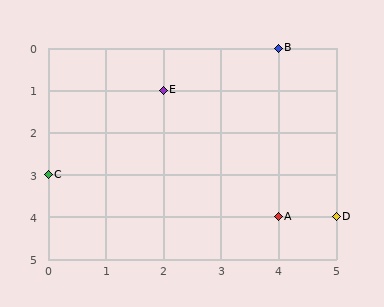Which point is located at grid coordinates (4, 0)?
Point B is at (4, 0).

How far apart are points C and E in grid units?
Points C and E are 2 columns and 2 rows apart (about 2.8 grid units diagonally).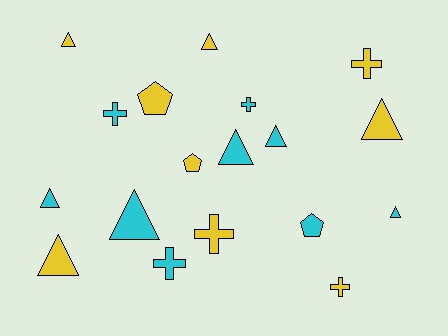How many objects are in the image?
There are 18 objects.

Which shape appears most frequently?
Triangle, with 9 objects.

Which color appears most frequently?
Yellow, with 9 objects.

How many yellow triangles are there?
There are 4 yellow triangles.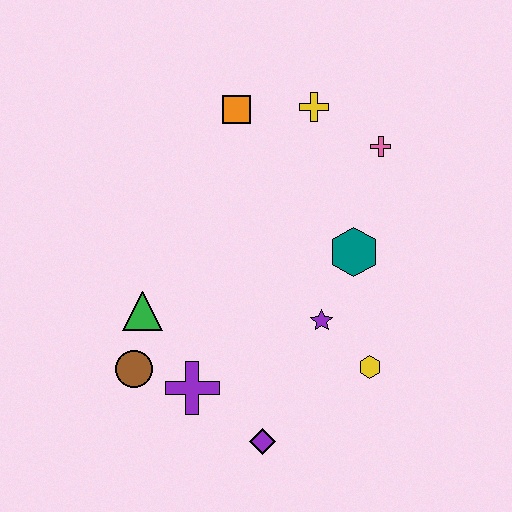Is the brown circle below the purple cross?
No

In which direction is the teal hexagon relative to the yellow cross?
The teal hexagon is below the yellow cross.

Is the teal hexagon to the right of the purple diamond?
Yes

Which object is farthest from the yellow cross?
The purple diamond is farthest from the yellow cross.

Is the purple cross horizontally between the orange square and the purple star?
No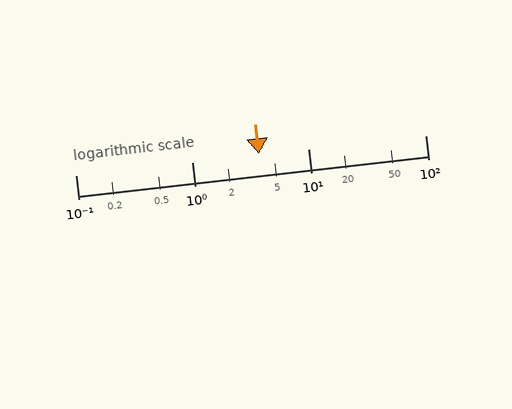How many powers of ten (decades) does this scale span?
The scale spans 3 decades, from 0.1 to 100.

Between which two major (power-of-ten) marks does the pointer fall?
The pointer is between 1 and 10.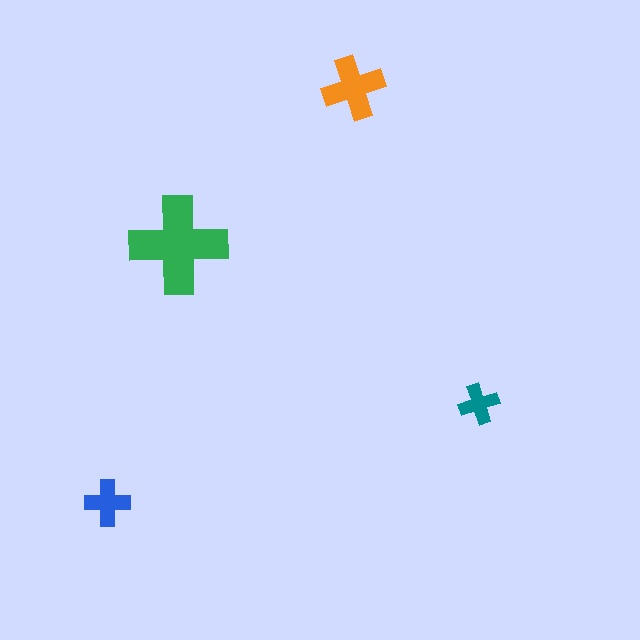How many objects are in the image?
There are 4 objects in the image.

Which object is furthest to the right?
The teal cross is rightmost.